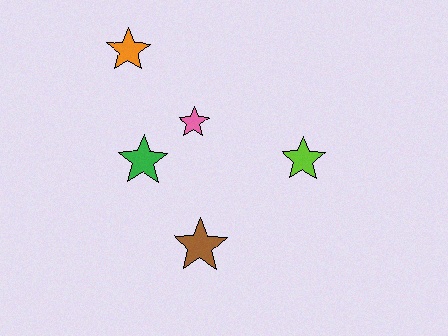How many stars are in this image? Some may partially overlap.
There are 5 stars.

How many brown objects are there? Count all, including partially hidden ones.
There is 1 brown object.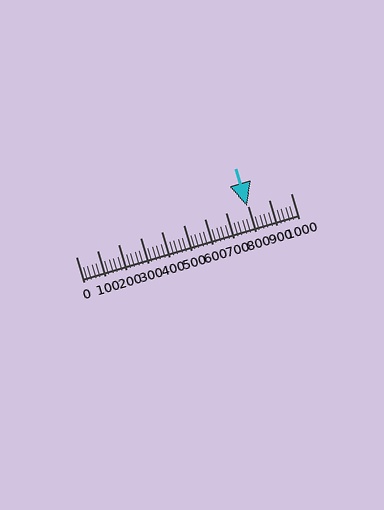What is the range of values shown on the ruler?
The ruler shows values from 0 to 1000.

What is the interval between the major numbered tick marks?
The major tick marks are spaced 100 units apart.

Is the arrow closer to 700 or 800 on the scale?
The arrow is closer to 800.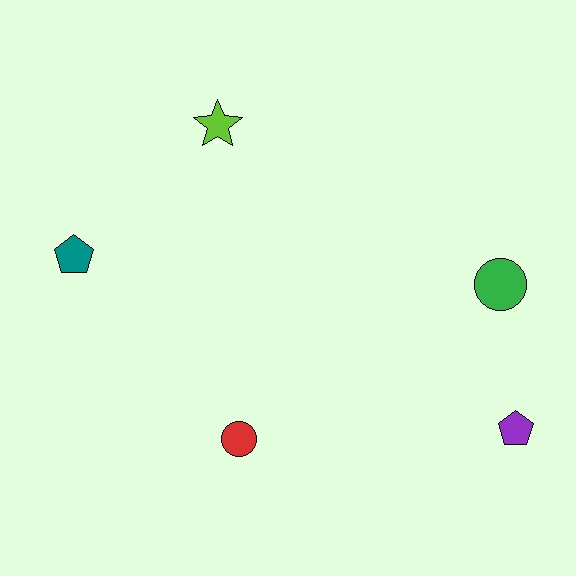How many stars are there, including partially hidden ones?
There is 1 star.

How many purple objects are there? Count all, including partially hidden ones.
There is 1 purple object.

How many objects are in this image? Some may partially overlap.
There are 5 objects.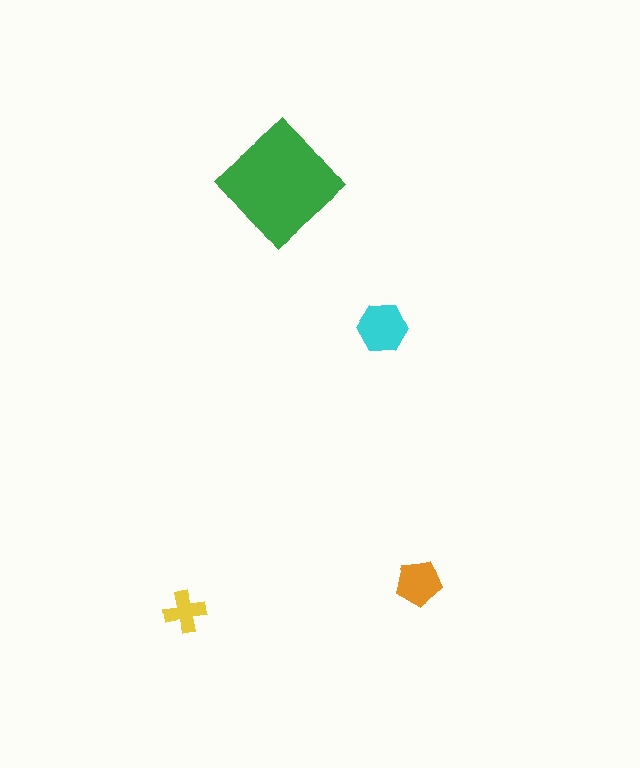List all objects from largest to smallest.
The green diamond, the cyan hexagon, the orange pentagon, the yellow cross.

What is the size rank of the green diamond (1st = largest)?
1st.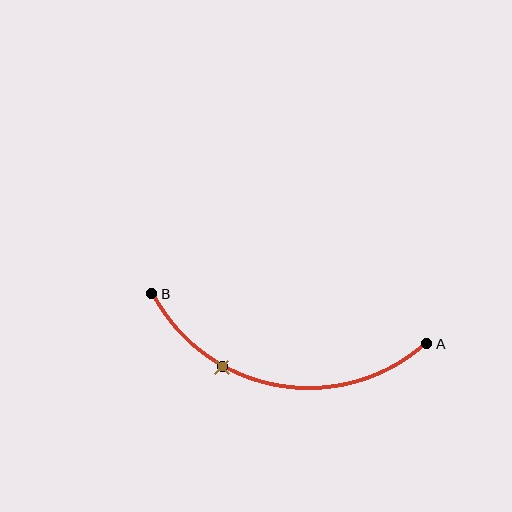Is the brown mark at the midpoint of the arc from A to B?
No. The brown mark lies on the arc but is closer to endpoint B. The arc midpoint would be at the point on the curve equidistant along the arc from both A and B.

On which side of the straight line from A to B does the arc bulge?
The arc bulges below the straight line connecting A and B.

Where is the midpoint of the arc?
The arc midpoint is the point on the curve farthest from the straight line joining A and B. It sits below that line.